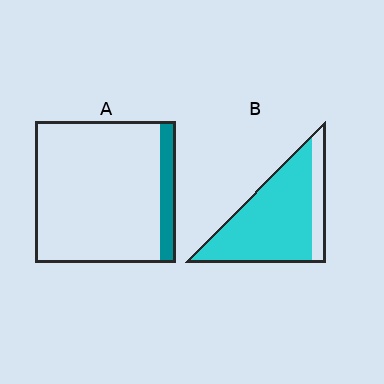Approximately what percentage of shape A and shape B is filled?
A is approximately 10% and B is approximately 80%.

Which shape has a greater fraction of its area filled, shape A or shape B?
Shape B.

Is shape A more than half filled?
No.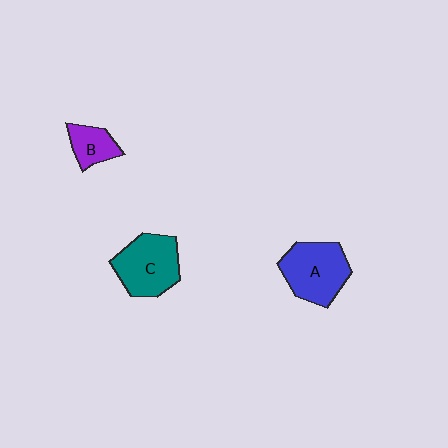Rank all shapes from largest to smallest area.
From largest to smallest: A (blue), C (teal), B (purple).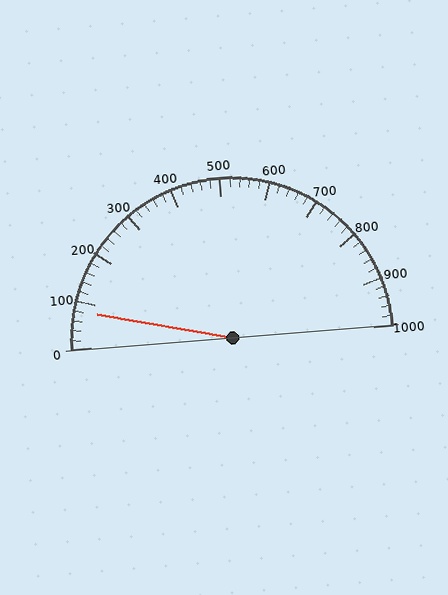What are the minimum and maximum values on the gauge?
The gauge ranges from 0 to 1000.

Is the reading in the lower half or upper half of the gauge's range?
The reading is in the lower half of the range (0 to 1000).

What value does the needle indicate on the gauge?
The needle indicates approximately 80.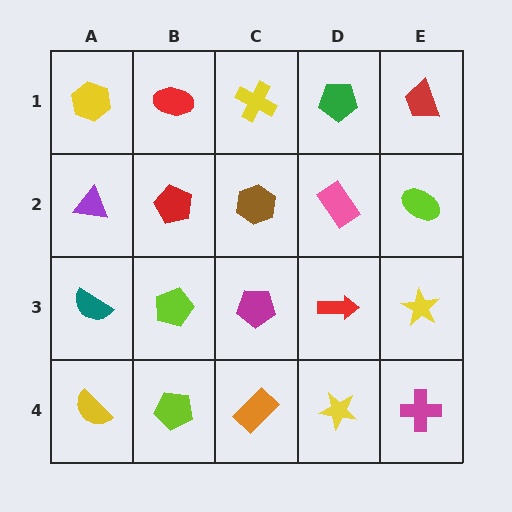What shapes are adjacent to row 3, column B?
A red pentagon (row 2, column B), a lime pentagon (row 4, column B), a teal semicircle (row 3, column A), a magenta pentagon (row 3, column C).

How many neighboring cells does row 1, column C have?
3.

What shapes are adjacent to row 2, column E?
A red trapezoid (row 1, column E), a yellow star (row 3, column E), a pink rectangle (row 2, column D).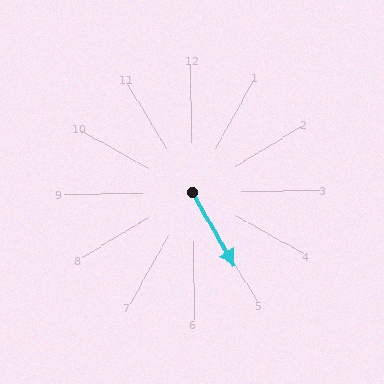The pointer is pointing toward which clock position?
Roughly 5 o'clock.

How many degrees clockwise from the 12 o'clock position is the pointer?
Approximately 151 degrees.